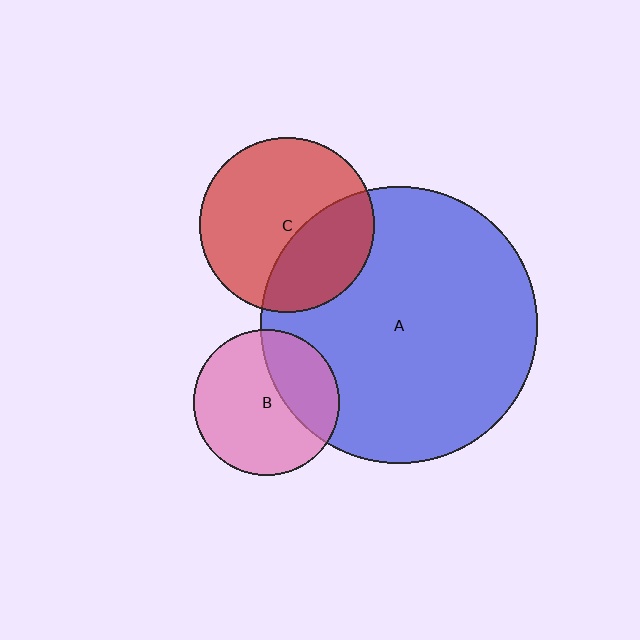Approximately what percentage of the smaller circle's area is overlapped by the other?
Approximately 35%.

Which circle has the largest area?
Circle A (blue).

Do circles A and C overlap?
Yes.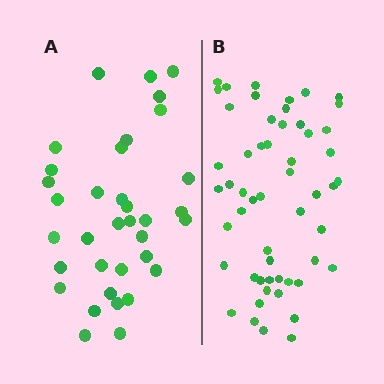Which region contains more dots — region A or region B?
Region B (the right region) has more dots.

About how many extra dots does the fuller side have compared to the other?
Region B has approximately 20 more dots than region A.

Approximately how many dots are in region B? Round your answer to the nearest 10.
About 50 dots. (The exact count is 54, which rounds to 50.)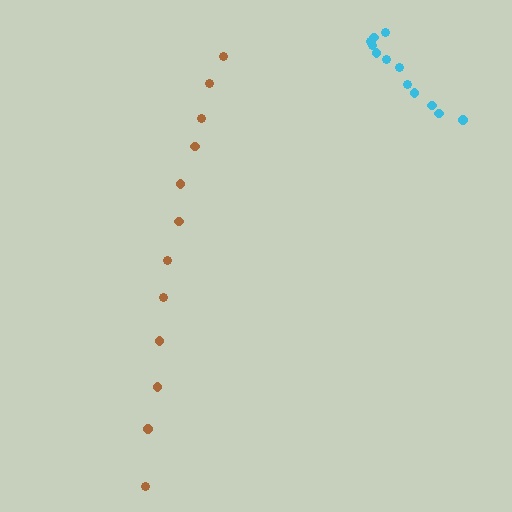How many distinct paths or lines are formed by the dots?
There are 2 distinct paths.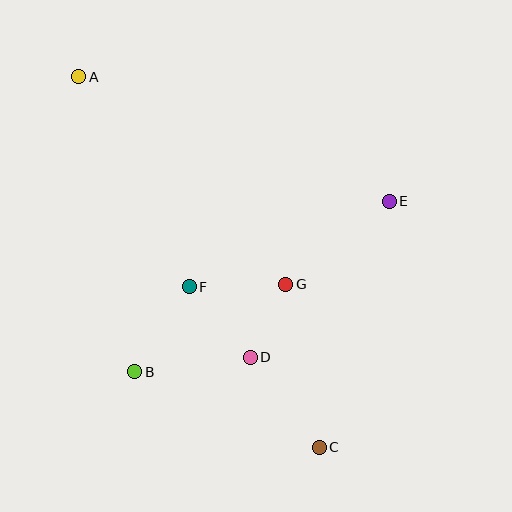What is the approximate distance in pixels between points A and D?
The distance between A and D is approximately 329 pixels.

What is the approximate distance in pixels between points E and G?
The distance between E and G is approximately 132 pixels.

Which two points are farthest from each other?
Points A and C are farthest from each other.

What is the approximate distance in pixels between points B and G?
The distance between B and G is approximately 175 pixels.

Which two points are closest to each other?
Points D and G are closest to each other.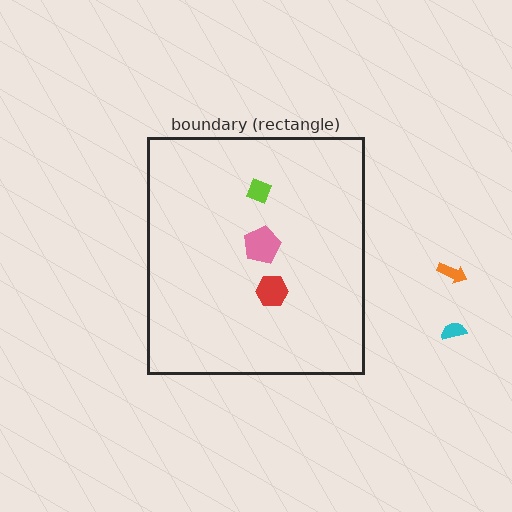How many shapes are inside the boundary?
3 inside, 2 outside.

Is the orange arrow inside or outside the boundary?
Outside.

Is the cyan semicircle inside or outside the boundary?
Outside.